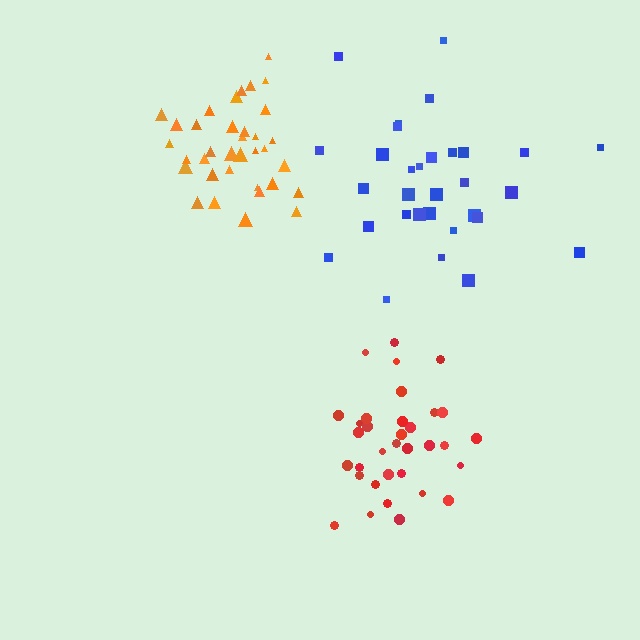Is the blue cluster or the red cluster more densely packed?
Red.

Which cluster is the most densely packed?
Red.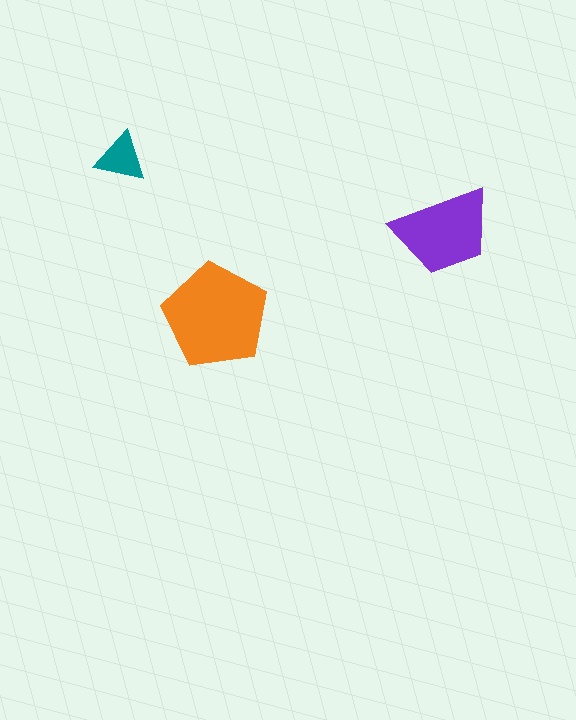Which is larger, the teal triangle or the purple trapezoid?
The purple trapezoid.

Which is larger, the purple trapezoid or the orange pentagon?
The orange pentagon.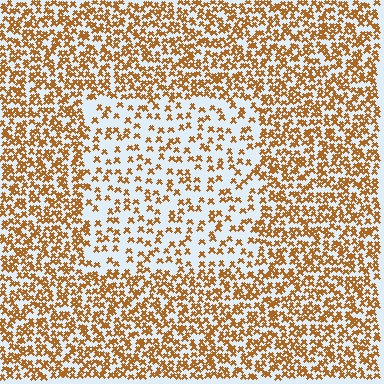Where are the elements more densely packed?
The elements are more densely packed outside the rectangle boundary.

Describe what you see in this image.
The image contains small brown elements arranged at two different densities. A rectangle-shaped region is visible where the elements are less densely packed than the surrounding area.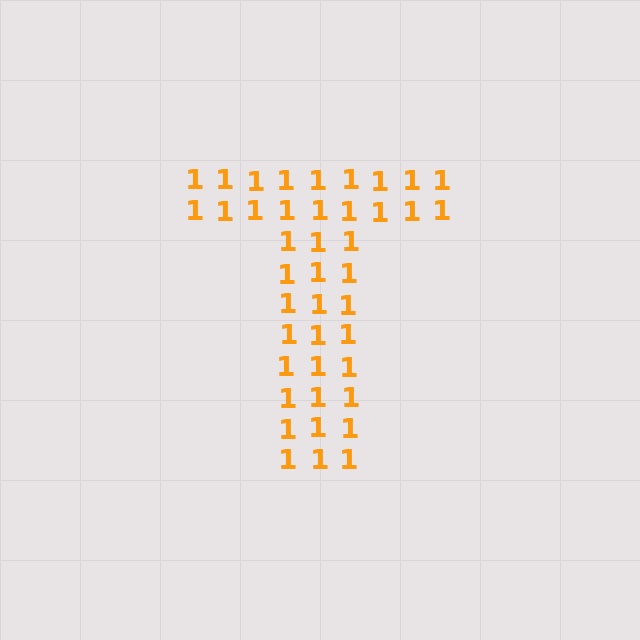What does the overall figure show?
The overall figure shows the letter T.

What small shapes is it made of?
It is made of small digit 1's.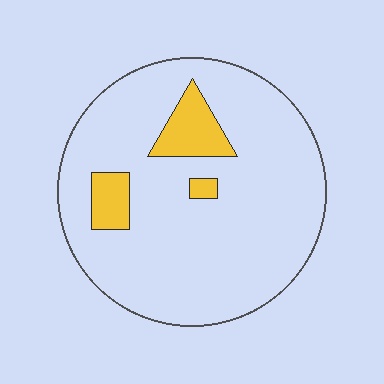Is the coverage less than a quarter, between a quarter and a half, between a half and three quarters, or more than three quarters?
Less than a quarter.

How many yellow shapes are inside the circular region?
3.